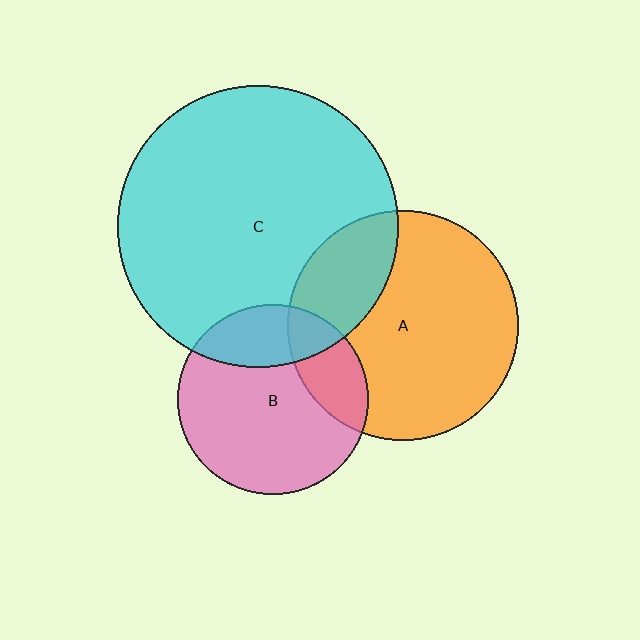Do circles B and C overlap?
Yes.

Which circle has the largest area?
Circle C (cyan).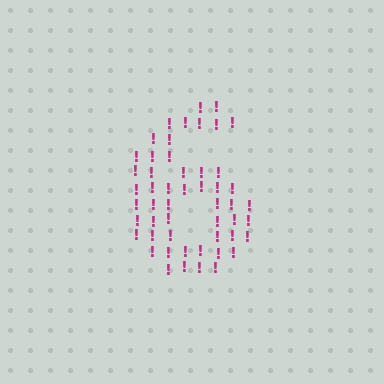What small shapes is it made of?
It is made of small exclamation marks.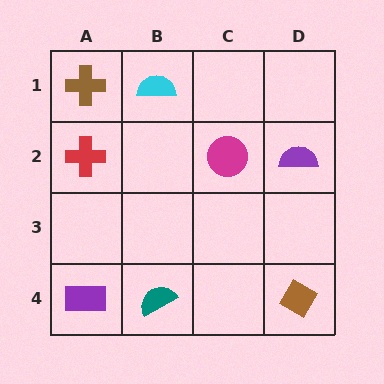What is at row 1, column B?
A cyan semicircle.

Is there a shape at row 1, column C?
No, that cell is empty.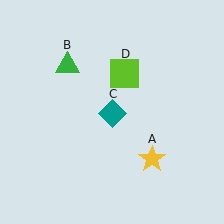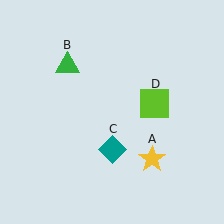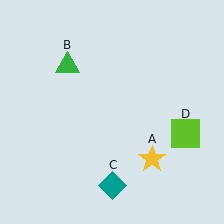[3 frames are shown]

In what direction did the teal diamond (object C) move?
The teal diamond (object C) moved down.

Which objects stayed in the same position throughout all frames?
Yellow star (object A) and green triangle (object B) remained stationary.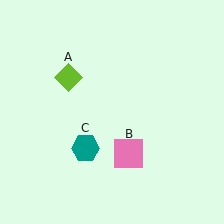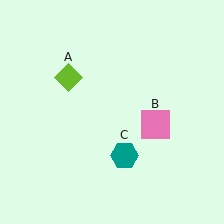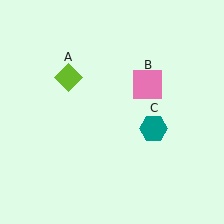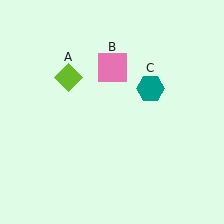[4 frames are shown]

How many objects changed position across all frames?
2 objects changed position: pink square (object B), teal hexagon (object C).